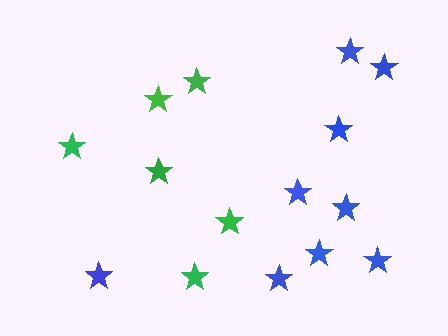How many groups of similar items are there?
There are 2 groups: one group of green stars (6) and one group of blue stars (9).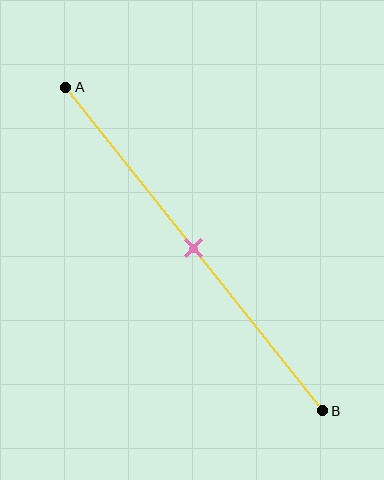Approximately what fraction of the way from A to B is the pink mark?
The pink mark is approximately 50% of the way from A to B.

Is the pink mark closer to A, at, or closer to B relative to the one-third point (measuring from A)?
The pink mark is closer to point B than the one-third point of segment AB.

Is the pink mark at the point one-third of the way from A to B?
No, the mark is at about 50% from A, not at the 33% one-third point.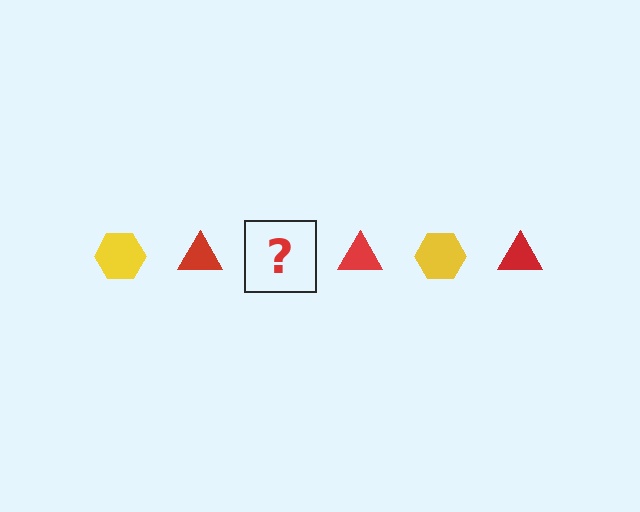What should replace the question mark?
The question mark should be replaced with a yellow hexagon.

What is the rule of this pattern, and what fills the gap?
The rule is that the pattern alternates between yellow hexagon and red triangle. The gap should be filled with a yellow hexagon.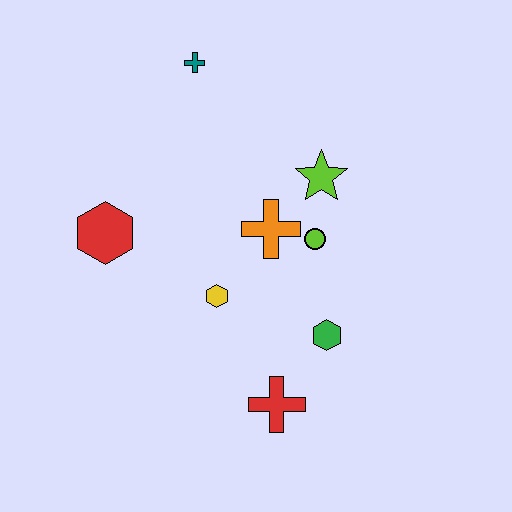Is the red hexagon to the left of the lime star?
Yes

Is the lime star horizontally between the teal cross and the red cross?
No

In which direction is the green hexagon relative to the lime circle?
The green hexagon is below the lime circle.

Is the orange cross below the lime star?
Yes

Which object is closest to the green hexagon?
The red cross is closest to the green hexagon.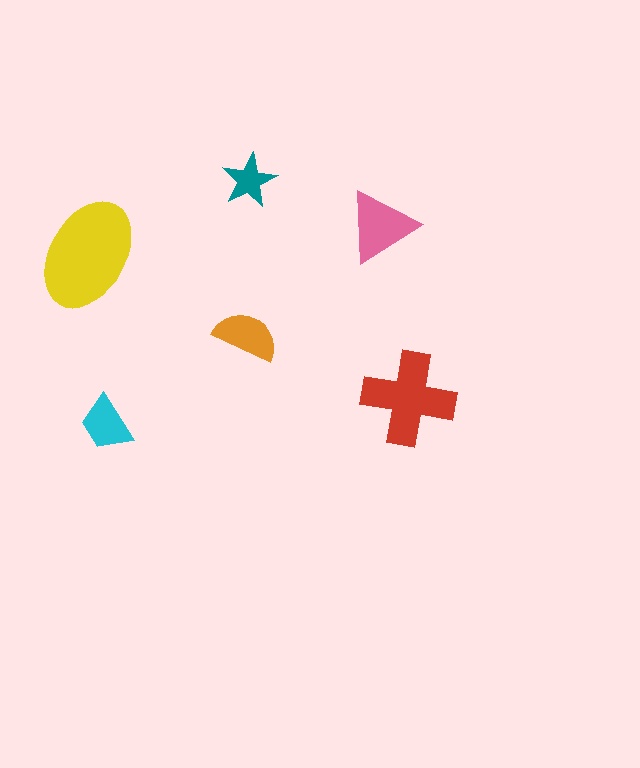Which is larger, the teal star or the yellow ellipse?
The yellow ellipse.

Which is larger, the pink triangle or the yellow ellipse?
The yellow ellipse.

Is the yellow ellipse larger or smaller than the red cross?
Larger.